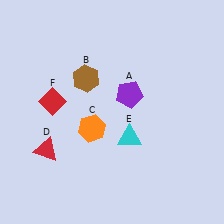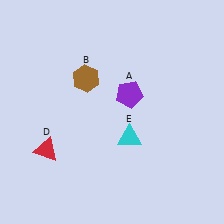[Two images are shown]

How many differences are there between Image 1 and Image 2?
There are 2 differences between the two images.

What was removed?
The orange hexagon (C), the red diamond (F) were removed in Image 2.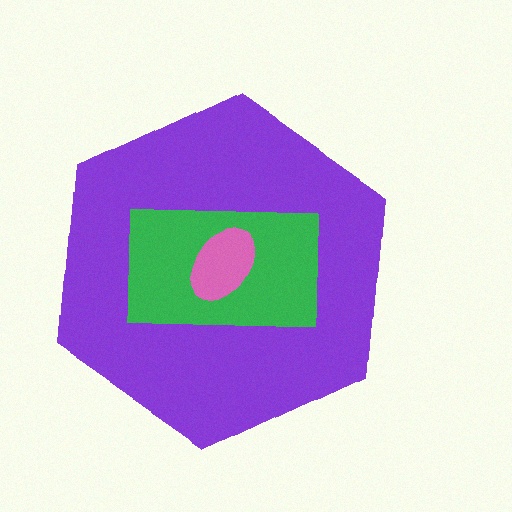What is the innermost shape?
The pink ellipse.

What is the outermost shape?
The purple hexagon.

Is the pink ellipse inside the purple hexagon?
Yes.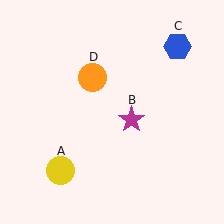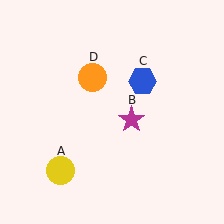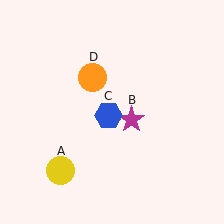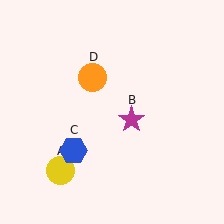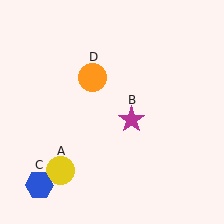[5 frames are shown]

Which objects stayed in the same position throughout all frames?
Yellow circle (object A) and magenta star (object B) and orange circle (object D) remained stationary.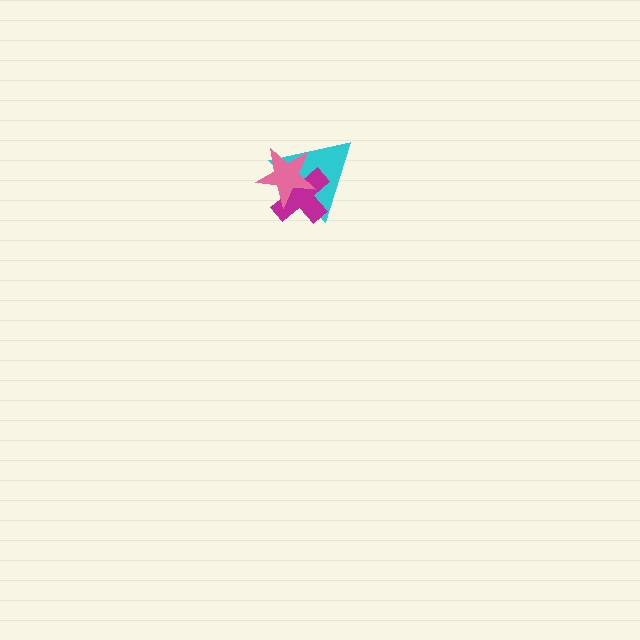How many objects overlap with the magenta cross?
2 objects overlap with the magenta cross.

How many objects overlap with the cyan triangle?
2 objects overlap with the cyan triangle.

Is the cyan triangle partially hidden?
Yes, it is partially covered by another shape.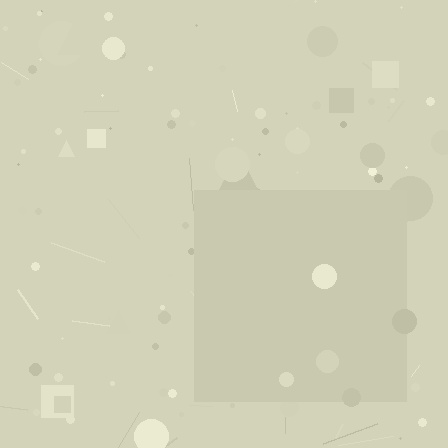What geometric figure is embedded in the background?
A square is embedded in the background.